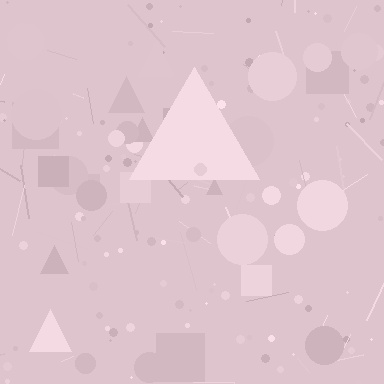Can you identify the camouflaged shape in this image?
The camouflaged shape is a triangle.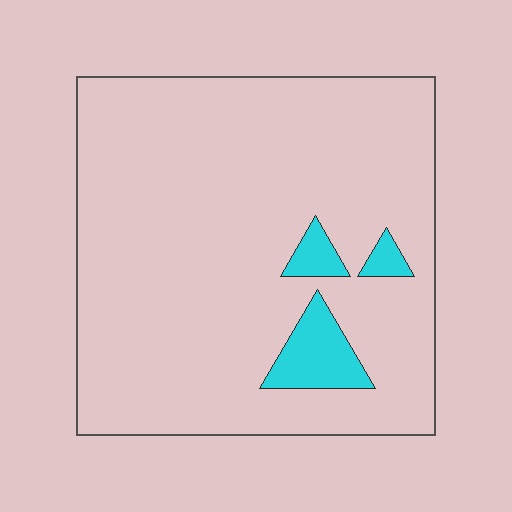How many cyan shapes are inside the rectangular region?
3.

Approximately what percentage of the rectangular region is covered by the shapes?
Approximately 5%.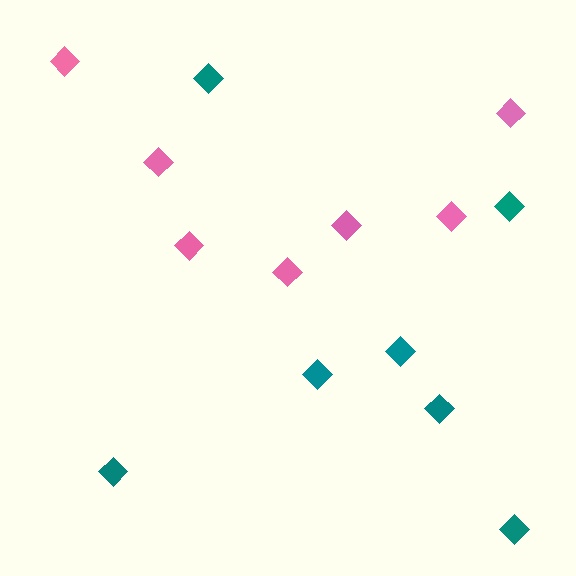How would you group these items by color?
There are 2 groups: one group of teal diamonds (7) and one group of pink diamonds (7).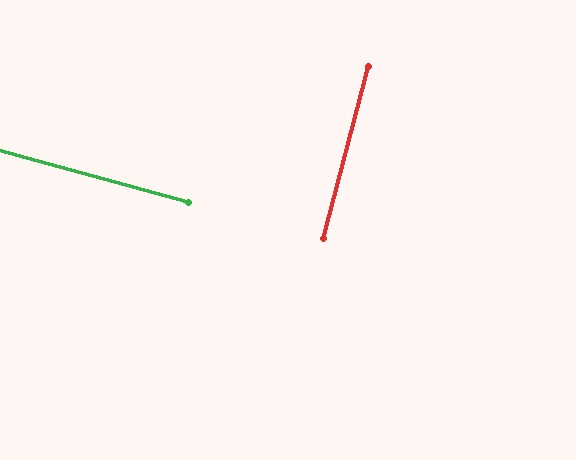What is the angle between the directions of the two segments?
Approximately 90 degrees.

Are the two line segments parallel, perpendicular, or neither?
Perpendicular — they meet at approximately 90°.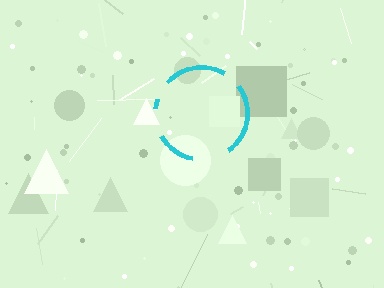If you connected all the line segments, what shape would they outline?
They would outline a circle.